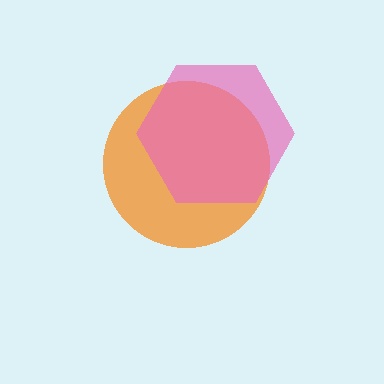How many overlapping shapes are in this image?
There are 2 overlapping shapes in the image.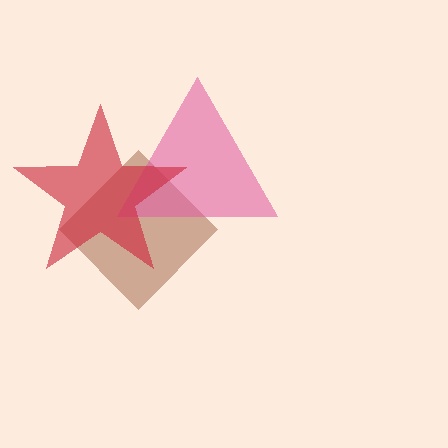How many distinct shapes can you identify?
There are 3 distinct shapes: a brown diamond, a pink triangle, a red star.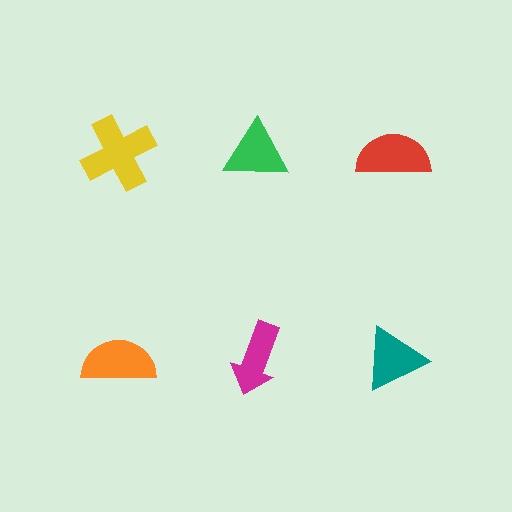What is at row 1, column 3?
A red semicircle.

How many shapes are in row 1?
3 shapes.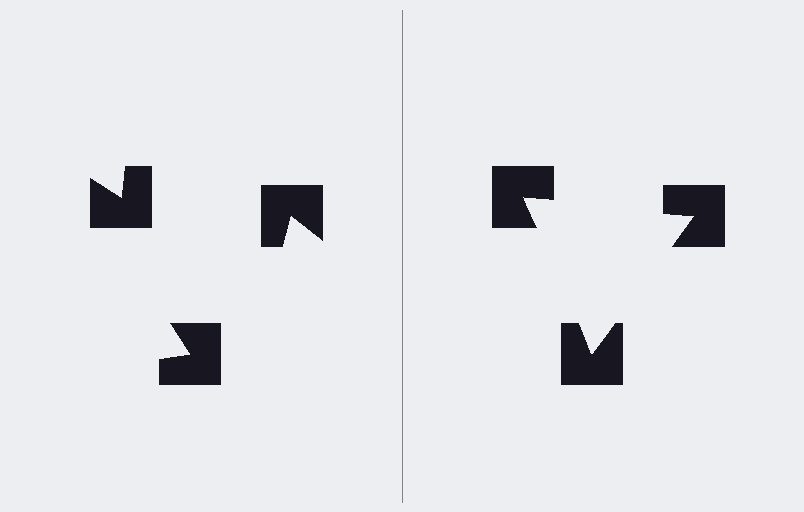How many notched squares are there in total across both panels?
6 — 3 on each side.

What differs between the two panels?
The notched squares are positioned identically on both sides; only the wedge orientations differ. On the right they align to a triangle; on the left they are misaligned.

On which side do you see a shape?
An illusory triangle appears on the right side. On the left side the wedge cuts are rotated, so no coherent shape forms.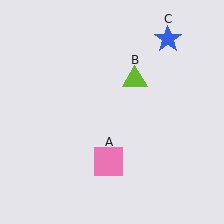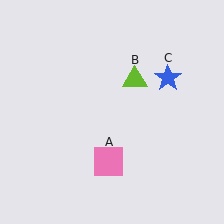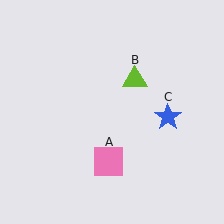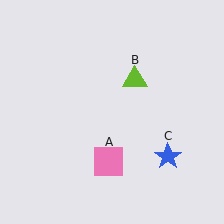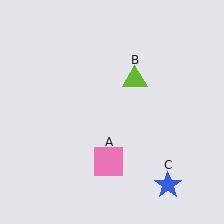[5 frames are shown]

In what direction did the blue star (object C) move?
The blue star (object C) moved down.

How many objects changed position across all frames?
1 object changed position: blue star (object C).